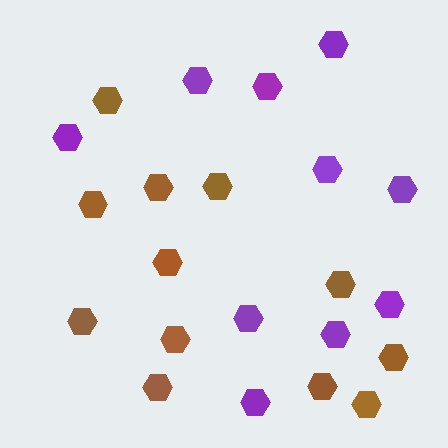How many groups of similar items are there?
There are 2 groups: one group of brown hexagons (12) and one group of purple hexagons (10).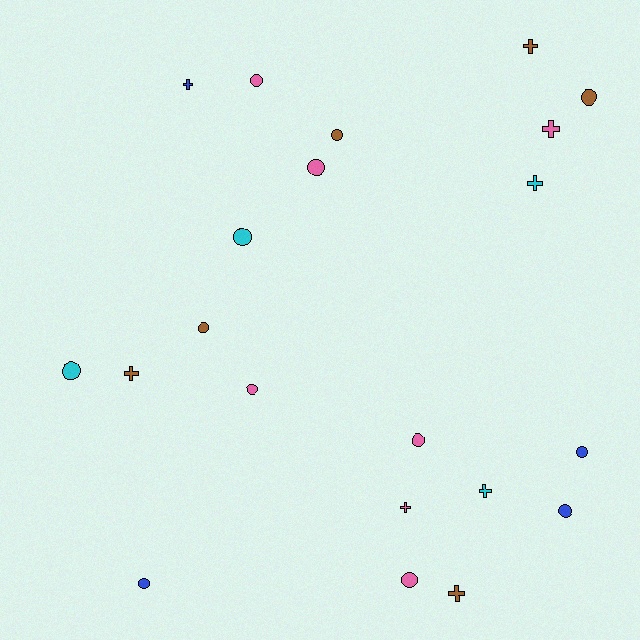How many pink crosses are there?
There are 2 pink crosses.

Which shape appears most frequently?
Circle, with 13 objects.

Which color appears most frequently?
Pink, with 7 objects.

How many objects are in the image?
There are 21 objects.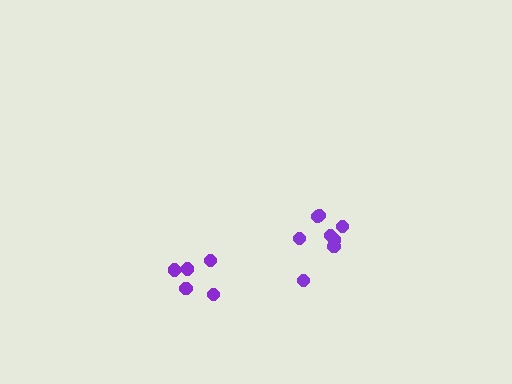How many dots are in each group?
Group 1: 5 dots, Group 2: 8 dots (13 total).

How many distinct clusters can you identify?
There are 2 distinct clusters.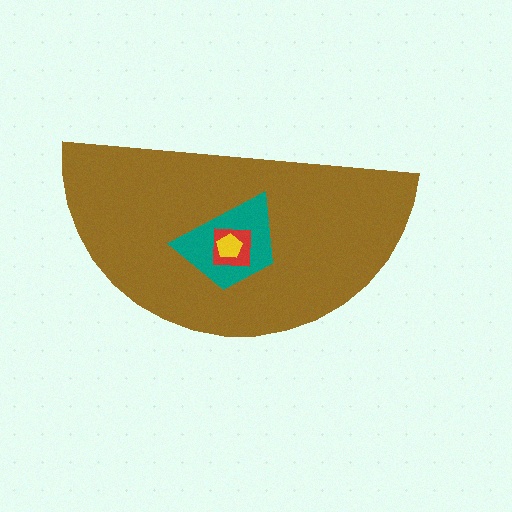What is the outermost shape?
The brown semicircle.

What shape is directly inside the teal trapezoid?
The red square.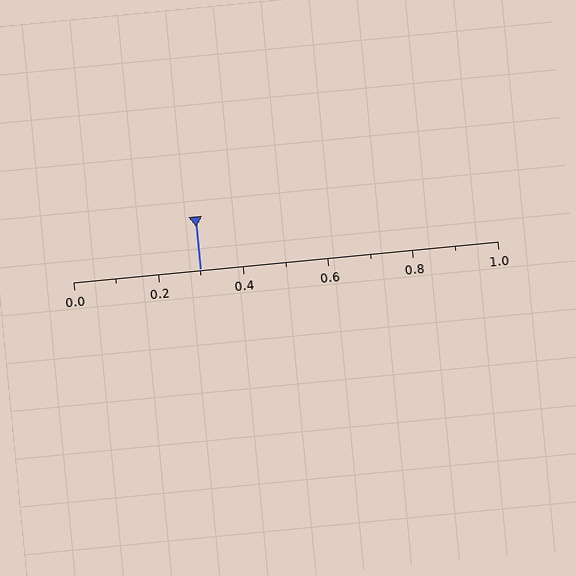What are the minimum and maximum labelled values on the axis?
The axis runs from 0.0 to 1.0.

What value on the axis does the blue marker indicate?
The marker indicates approximately 0.3.